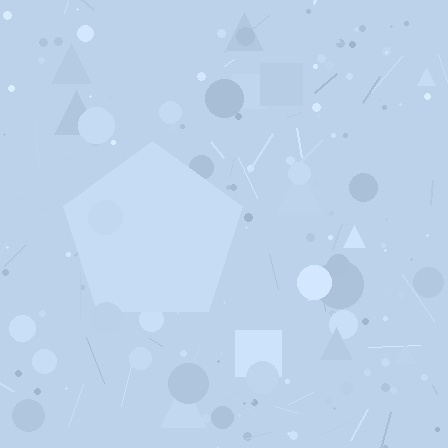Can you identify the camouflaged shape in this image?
The camouflaged shape is a pentagon.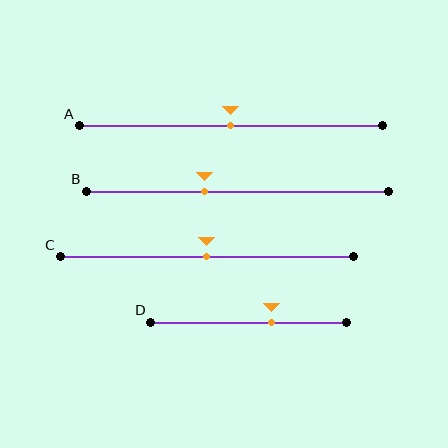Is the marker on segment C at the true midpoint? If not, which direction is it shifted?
Yes, the marker on segment C is at the true midpoint.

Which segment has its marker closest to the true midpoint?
Segment A has its marker closest to the true midpoint.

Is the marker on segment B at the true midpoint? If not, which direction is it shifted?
No, the marker on segment B is shifted to the left by about 11% of the segment length.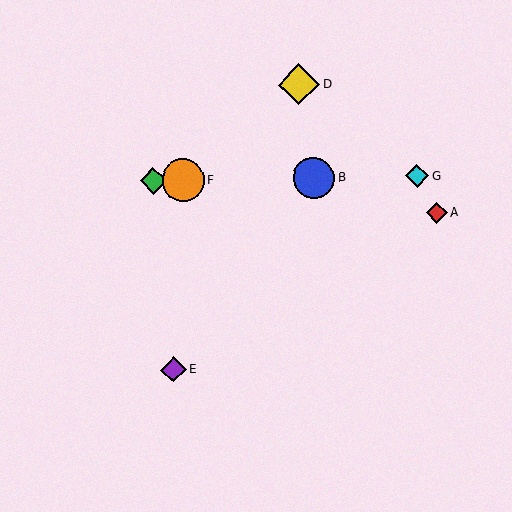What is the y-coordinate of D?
Object D is at y≈84.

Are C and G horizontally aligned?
Yes, both are at y≈181.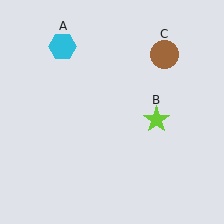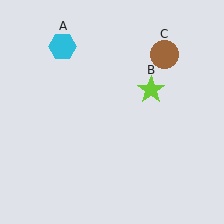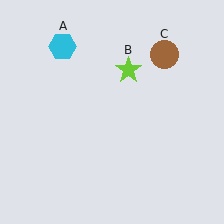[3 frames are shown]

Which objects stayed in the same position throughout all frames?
Cyan hexagon (object A) and brown circle (object C) remained stationary.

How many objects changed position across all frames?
1 object changed position: lime star (object B).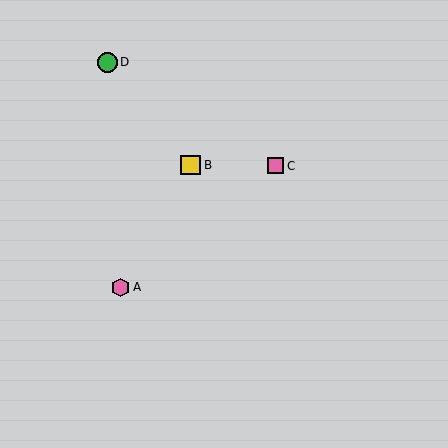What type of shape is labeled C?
Shape C is a pink square.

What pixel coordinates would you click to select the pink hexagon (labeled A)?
Click at (121, 287) to select the pink hexagon A.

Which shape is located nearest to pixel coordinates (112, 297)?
The pink hexagon (labeled A) at (121, 287) is nearest to that location.